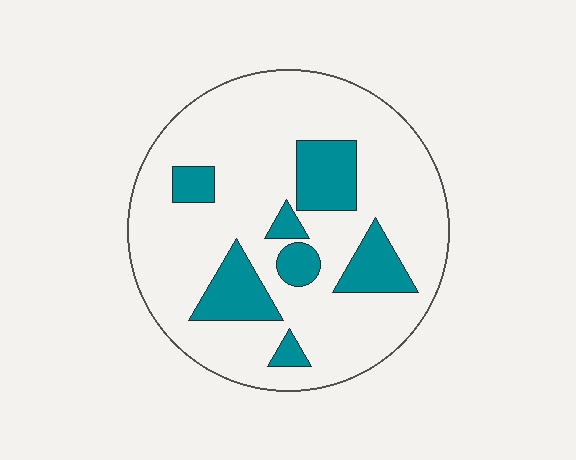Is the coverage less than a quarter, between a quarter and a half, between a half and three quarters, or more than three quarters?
Less than a quarter.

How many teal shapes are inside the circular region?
7.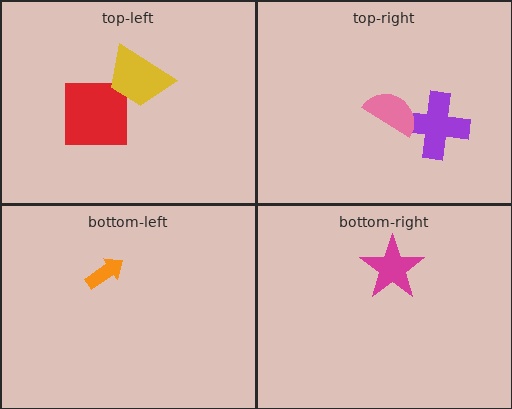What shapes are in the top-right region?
The purple cross, the pink semicircle.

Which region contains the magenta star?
The bottom-right region.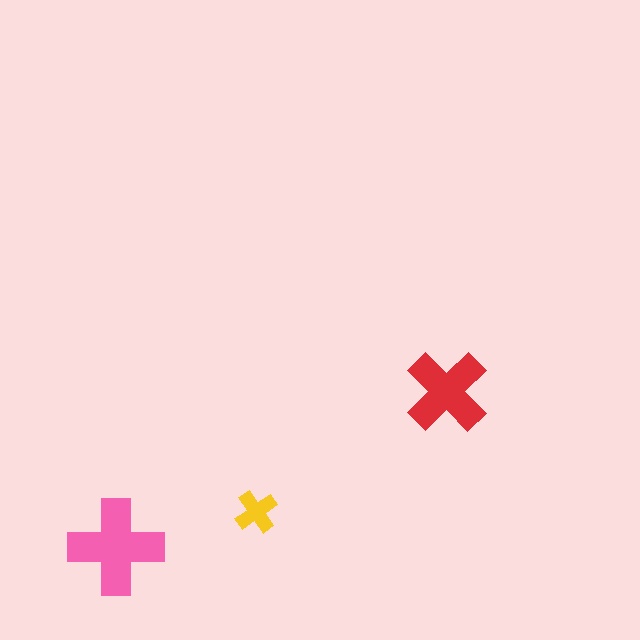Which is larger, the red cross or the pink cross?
The pink one.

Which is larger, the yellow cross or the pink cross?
The pink one.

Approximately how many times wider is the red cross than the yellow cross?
About 2 times wider.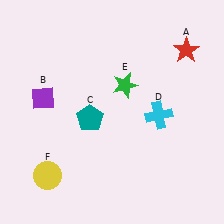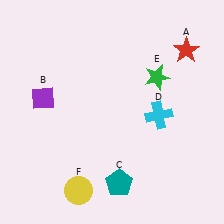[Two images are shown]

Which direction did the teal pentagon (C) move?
The teal pentagon (C) moved down.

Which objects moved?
The objects that moved are: the teal pentagon (C), the green star (E), the yellow circle (F).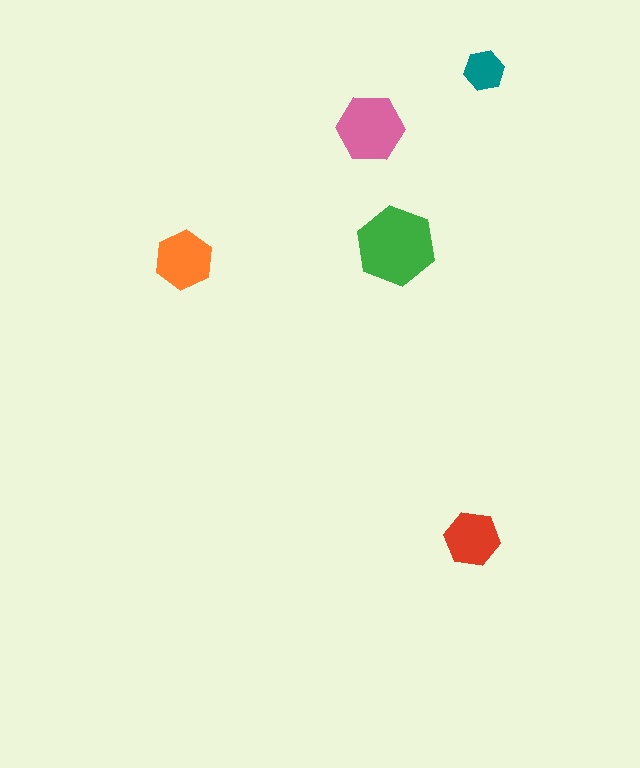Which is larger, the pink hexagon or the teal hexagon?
The pink one.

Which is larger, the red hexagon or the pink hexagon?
The pink one.